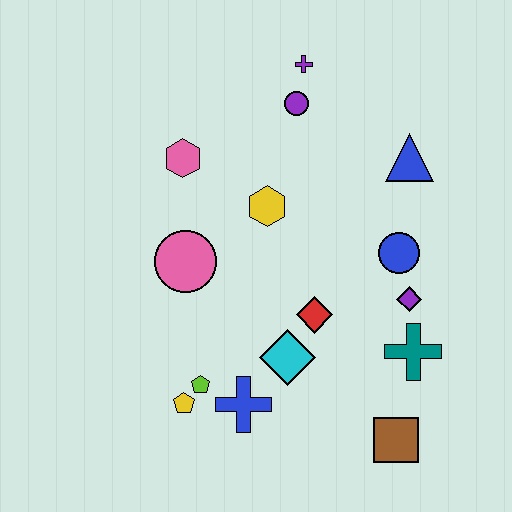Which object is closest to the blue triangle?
The blue circle is closest to the blue triangle.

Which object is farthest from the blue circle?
The yellow pentagon is farthest from the blue circle.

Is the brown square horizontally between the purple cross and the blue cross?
No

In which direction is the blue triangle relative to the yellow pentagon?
The blue triangle is above the yellow pentagon.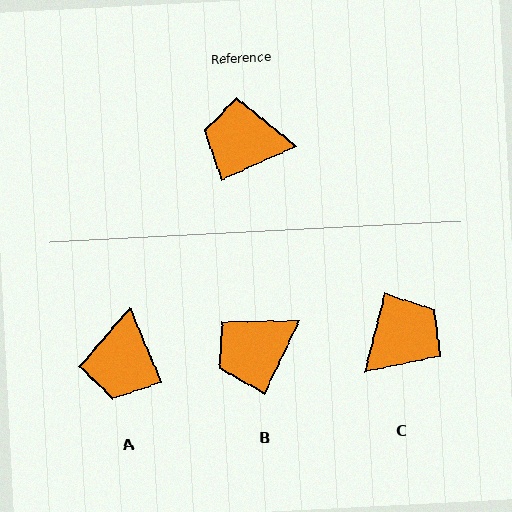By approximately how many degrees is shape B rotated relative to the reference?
Approximately 40 degrees counter-clockwise.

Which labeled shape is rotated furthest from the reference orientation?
C, about 129 degrees away.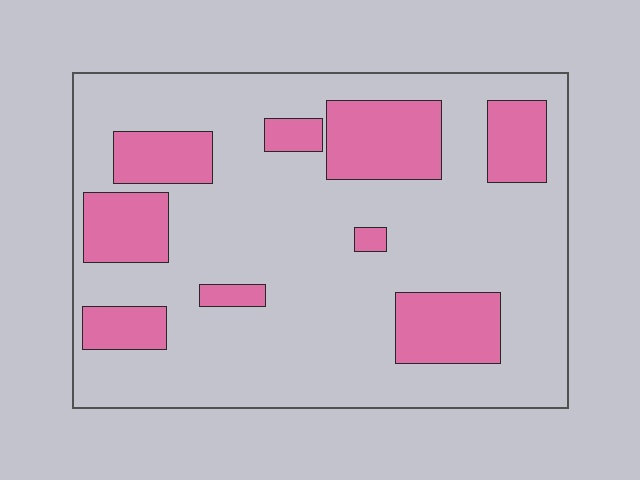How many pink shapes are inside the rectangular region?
9.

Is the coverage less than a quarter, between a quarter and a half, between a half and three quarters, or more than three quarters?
Less than a quarter.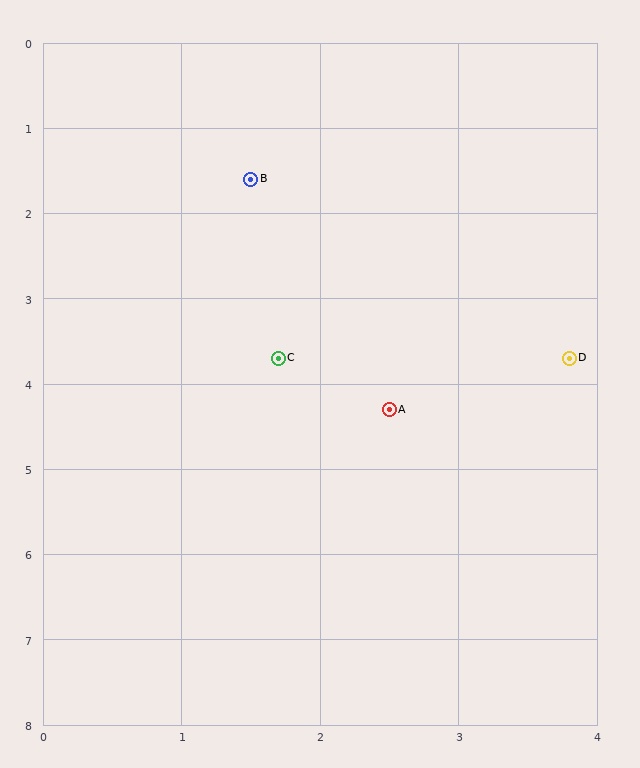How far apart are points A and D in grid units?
Points A and D are about 1.4 grid units apart.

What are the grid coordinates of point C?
Point C is at approximately (1.7, 3.7).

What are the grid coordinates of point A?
Point A is at approximately (2.5, 4.3).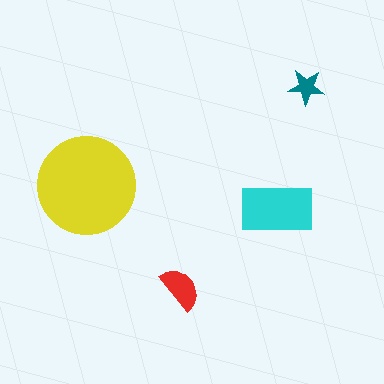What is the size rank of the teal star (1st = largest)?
4th.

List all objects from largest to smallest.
The yellow circle, the cyan rectangle, the red semicircle, the teal star.